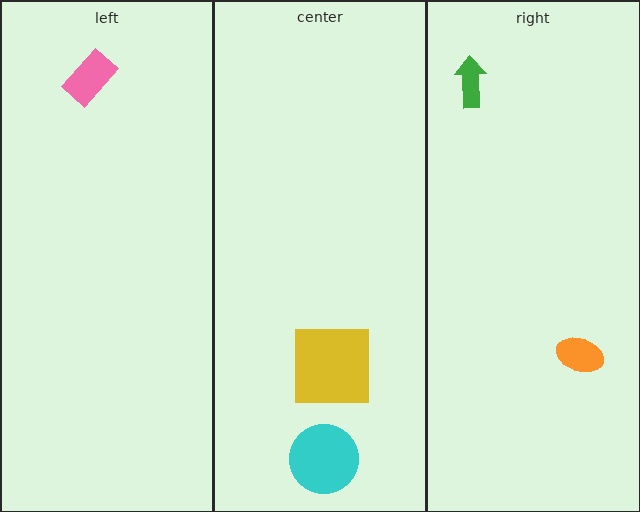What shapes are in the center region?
The cyan circle, the yellow square.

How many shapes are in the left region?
1.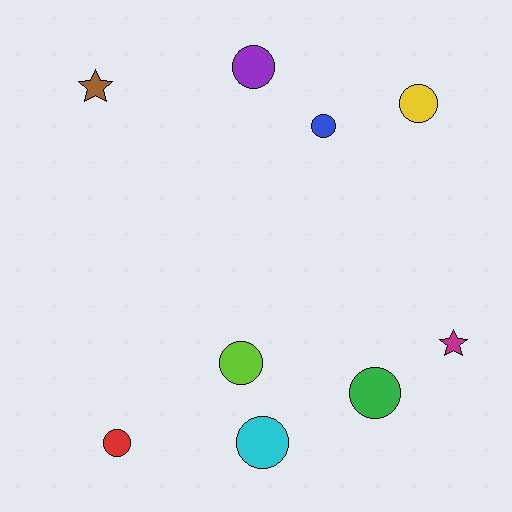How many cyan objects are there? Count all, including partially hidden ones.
There is 1 cyan object.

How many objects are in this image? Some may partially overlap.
There are 9 objects.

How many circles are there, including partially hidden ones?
There are 7 circles.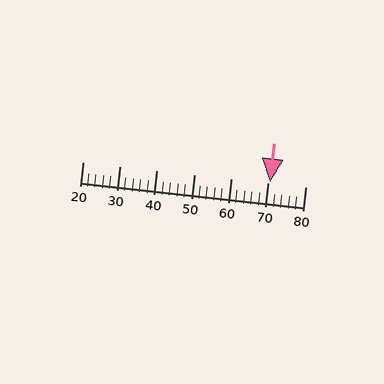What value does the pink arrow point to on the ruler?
The pink arrow points to approximately 70.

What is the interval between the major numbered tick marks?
The major tick marks are spaced 10 units apart.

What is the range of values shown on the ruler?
The ruler shows values from 20 to 80.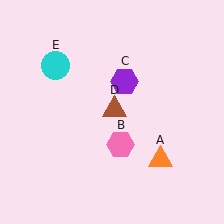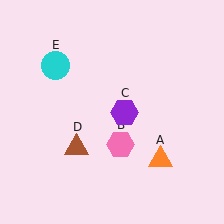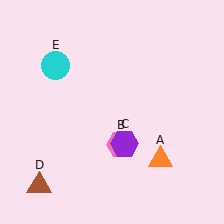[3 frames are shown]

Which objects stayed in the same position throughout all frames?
Orange triangle (object A) and pink hexagon (object B) and cyan circle (object E) remained stationary.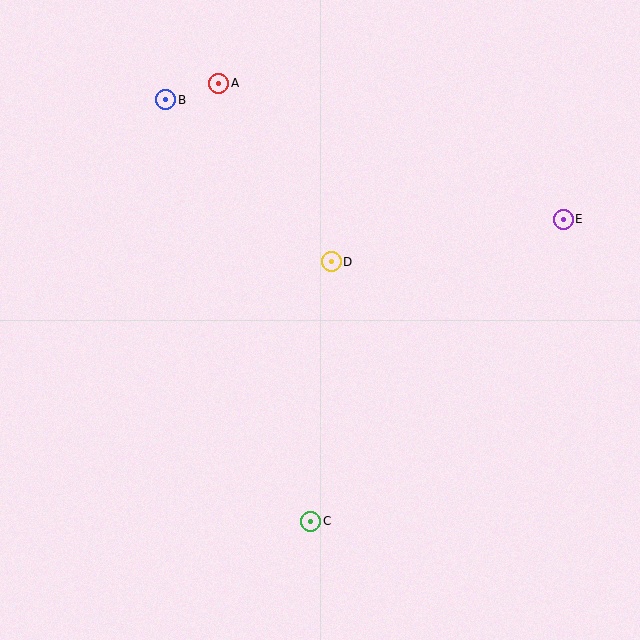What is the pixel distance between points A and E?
The distance between A and E is 370 pixels.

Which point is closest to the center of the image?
Point D at (331, 262) is closest to the center.